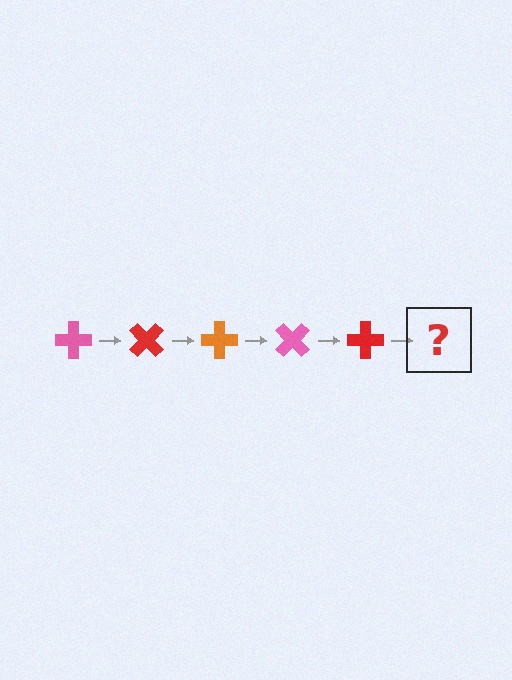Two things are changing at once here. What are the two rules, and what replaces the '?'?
The two rules are that it rotates 45 degrees each step and the color cycles through pink, red, and orange. The '?' should be an orange cross, rotated 225 degrees from the start.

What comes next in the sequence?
The next element should be an orange cross, rotated 225 degrees from the start.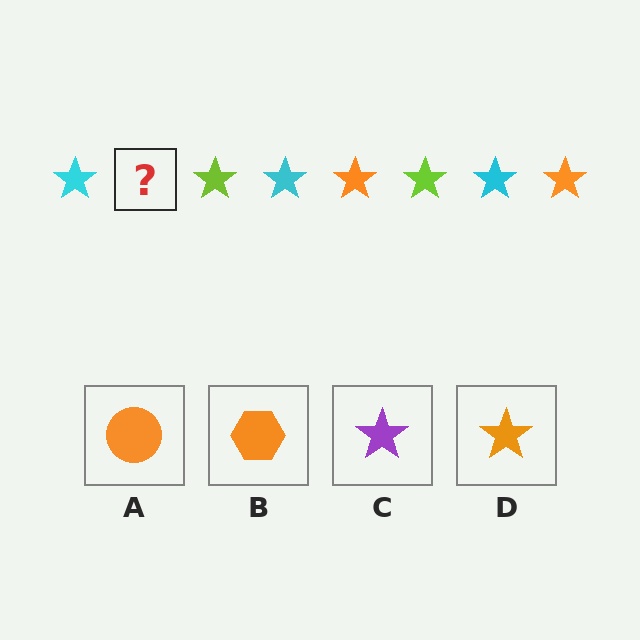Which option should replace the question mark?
Option D.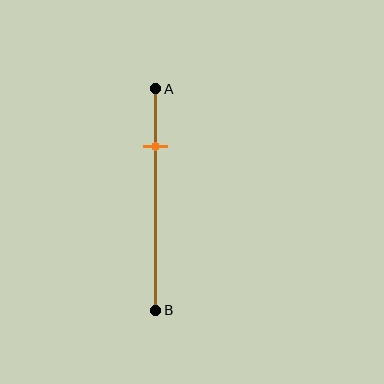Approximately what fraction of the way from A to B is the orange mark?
The orange mark is approximately 25% of the way from A to B.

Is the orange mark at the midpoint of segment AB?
No, the mark is at about 25% from A, not at the 50% midpoint.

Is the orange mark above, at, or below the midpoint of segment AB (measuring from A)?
The orange mark is above the midpoint of segment AB.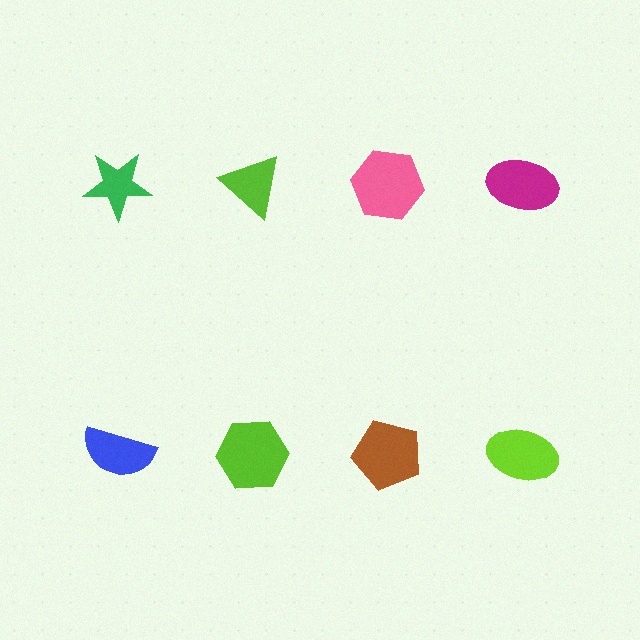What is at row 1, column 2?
A lime triangle.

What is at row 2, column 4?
A lime ellipse.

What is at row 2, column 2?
A lime hexagon.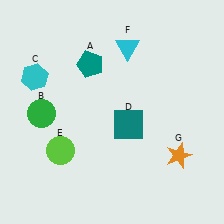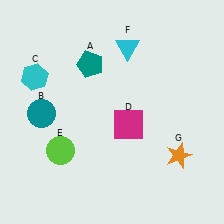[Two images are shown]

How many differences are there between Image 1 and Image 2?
There are 2 differences between the two images.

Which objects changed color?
B changed from green to teal. D changed from teal to magenta.